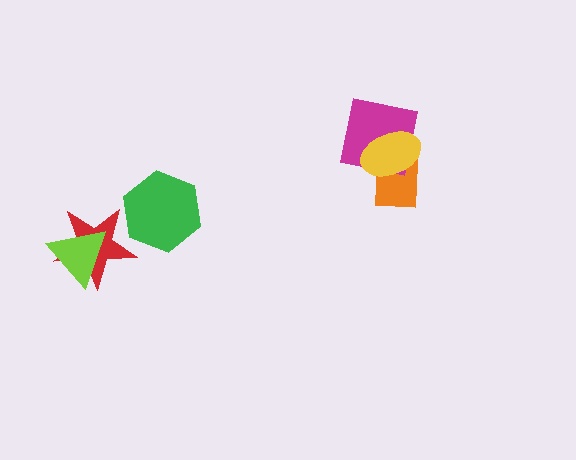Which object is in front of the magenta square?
The yellow ellipse is in front of the magenta square.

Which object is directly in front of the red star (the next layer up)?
The lime triangle is directly in front of the red star.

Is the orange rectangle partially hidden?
Yes, it is partially covered by another shape.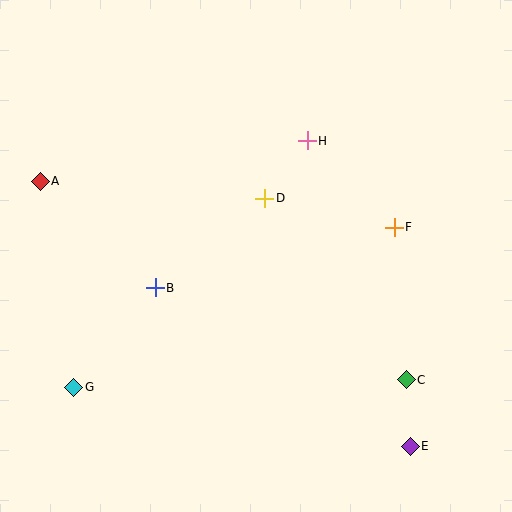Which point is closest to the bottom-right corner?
Point E is closest to the bottom-right corner.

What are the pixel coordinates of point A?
Point A is at (40, 181).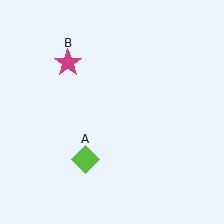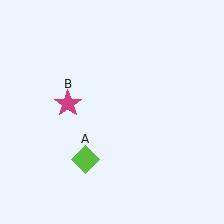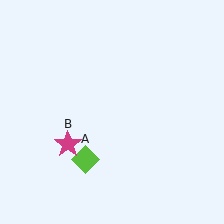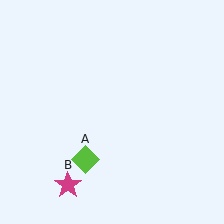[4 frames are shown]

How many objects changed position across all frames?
1 object changed position: magenta star (object B).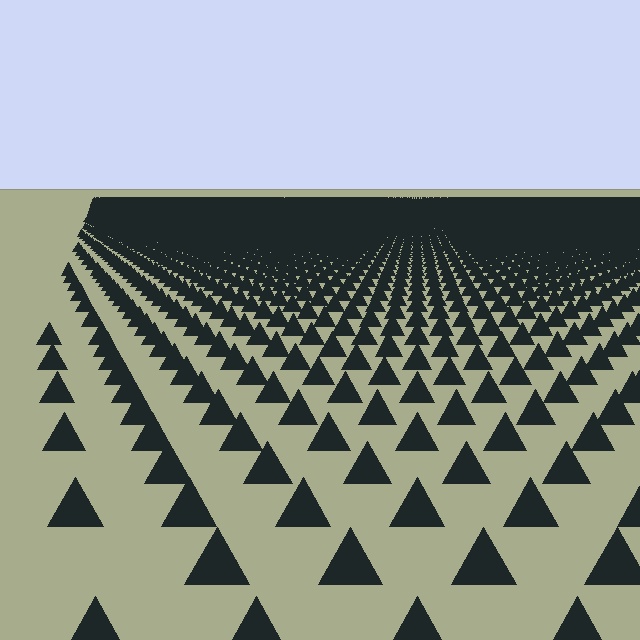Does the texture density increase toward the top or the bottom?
Density increases toward the top.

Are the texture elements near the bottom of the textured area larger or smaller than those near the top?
Larger. Near the bottom, elements are closer to the viewer and appear at a bigger on-screen size.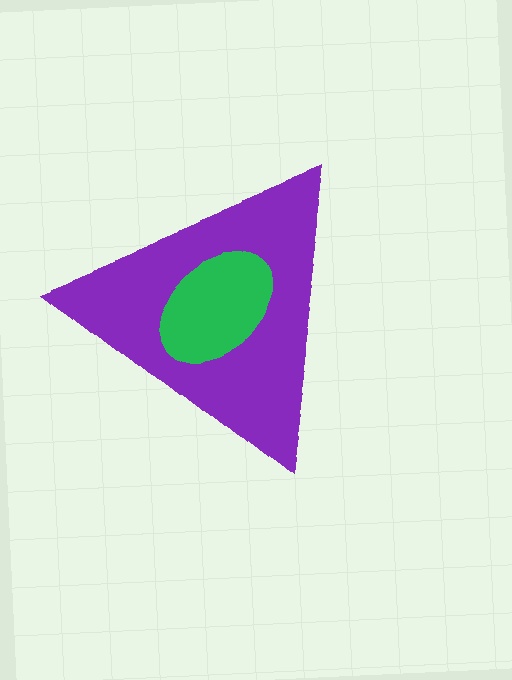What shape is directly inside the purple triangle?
The green ellipse.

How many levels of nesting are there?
2.